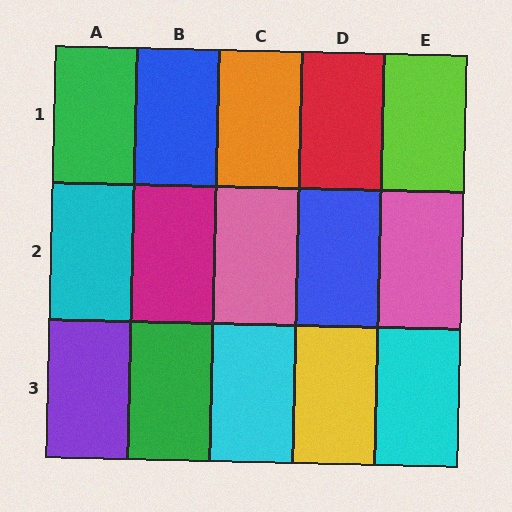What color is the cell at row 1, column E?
Lime.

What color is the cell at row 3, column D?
Yellow.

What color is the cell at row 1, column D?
Red.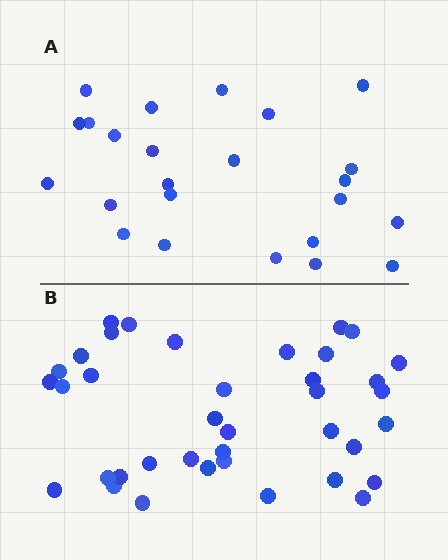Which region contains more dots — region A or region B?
Region B (the bottom region) has more dots.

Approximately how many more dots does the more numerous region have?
Region B has approximately 15 more dots than region A.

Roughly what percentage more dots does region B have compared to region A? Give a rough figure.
About 60% more.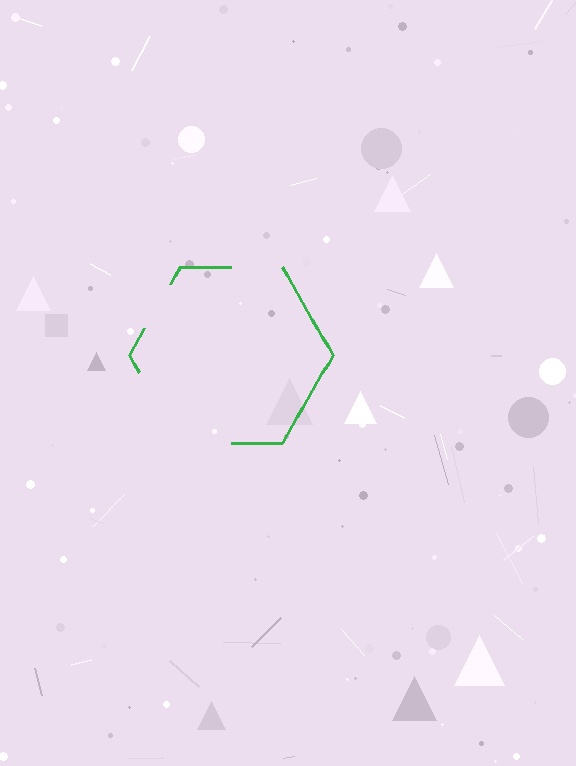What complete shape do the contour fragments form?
The contour fragments form a hexagon.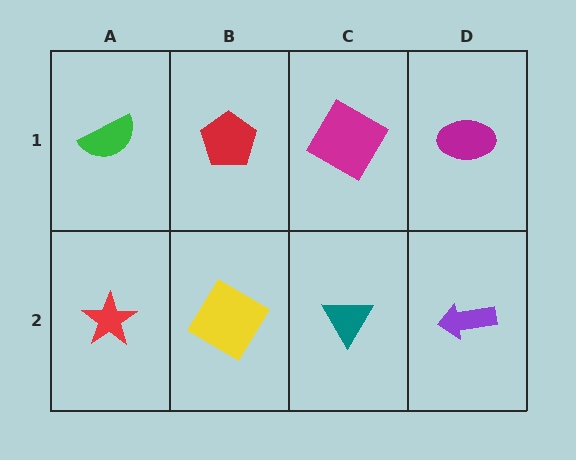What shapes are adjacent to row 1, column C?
A teal triangle (row 2, column C), a red pentagon (row 1, column B), a magenta ellipse (row 1, column D).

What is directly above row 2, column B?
A red pentagon.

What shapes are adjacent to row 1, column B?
A yellow diamond (row 2, column B), a green semicircle (row 1, column A), a magenta diamond (row 1, column C).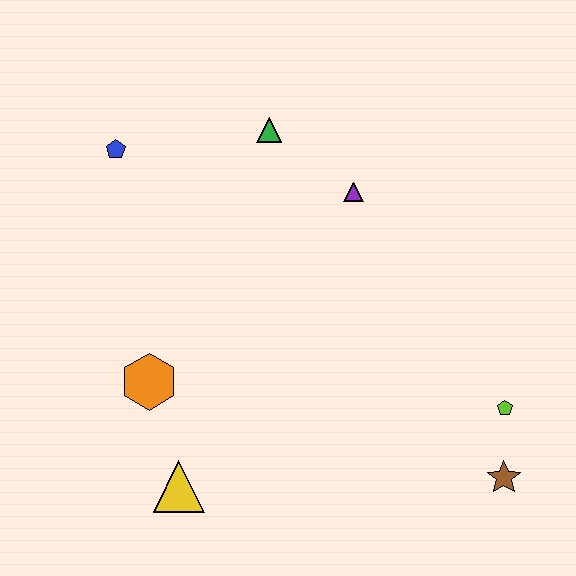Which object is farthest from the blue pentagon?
The brown star is farthest from the blue pentagon.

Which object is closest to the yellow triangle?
The orange hexagon is closest to the yellow triangle.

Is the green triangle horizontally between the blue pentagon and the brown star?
Yes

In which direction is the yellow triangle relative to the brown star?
The yellow triangle is to the left of the brown star.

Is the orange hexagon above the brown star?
Yes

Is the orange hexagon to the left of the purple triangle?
Yes